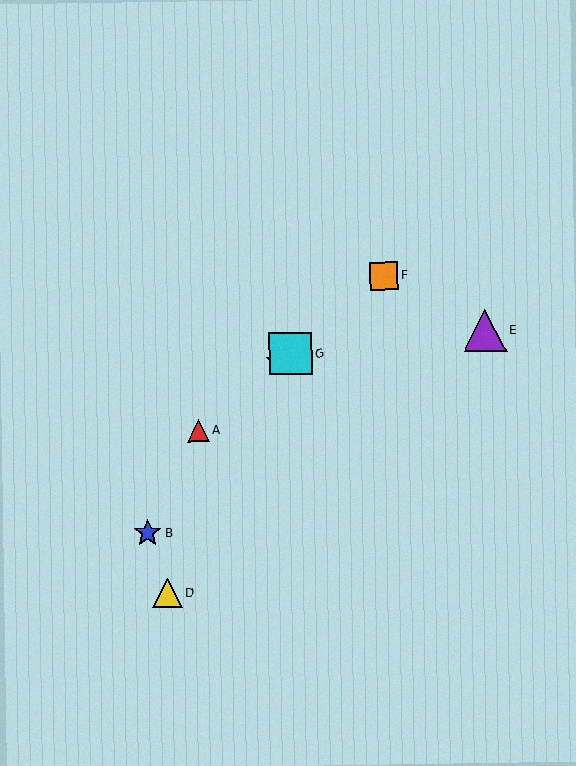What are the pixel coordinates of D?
Object D is at (168, 593).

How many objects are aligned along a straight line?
4 objects (A, C, F, G) are aligned along a straight line.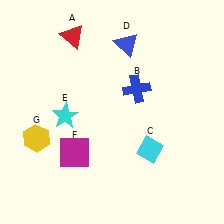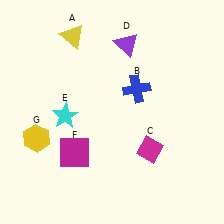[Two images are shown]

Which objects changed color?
A changed from red to yellow. C changed from cyan to magenta. D changed from blue to purple.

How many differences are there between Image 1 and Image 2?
There are 3 differences between the two images.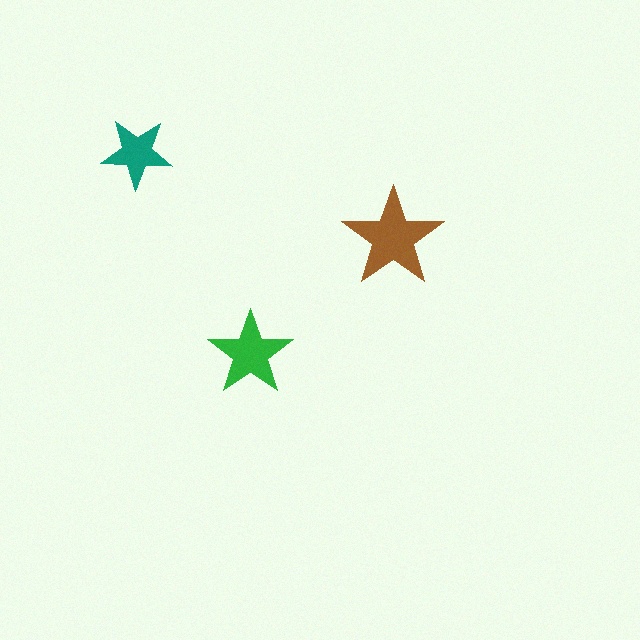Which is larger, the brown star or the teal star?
The brown one.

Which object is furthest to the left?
The teal star is leftmost.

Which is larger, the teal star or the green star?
The green one.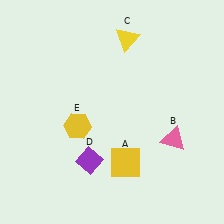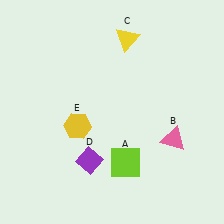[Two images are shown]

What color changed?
The square (A) changed from yellow in Image 1 to lime in Image 2.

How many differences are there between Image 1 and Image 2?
There is 1 difference between the two images.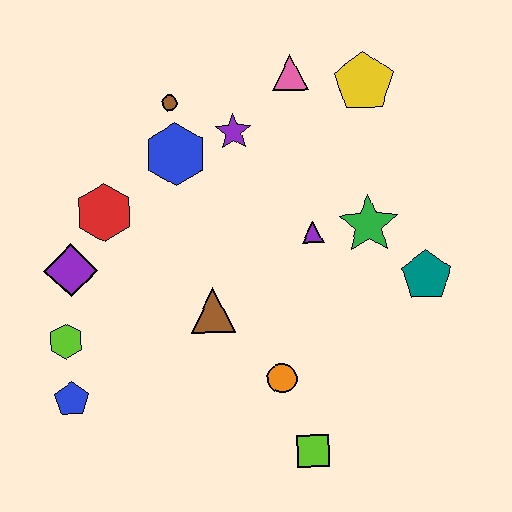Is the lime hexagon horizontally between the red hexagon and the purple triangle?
No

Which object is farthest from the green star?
The blue pentagon is farthest from the green star.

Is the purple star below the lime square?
No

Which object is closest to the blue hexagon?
The brown circle is closest to the blue hexagon.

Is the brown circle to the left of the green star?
Yes